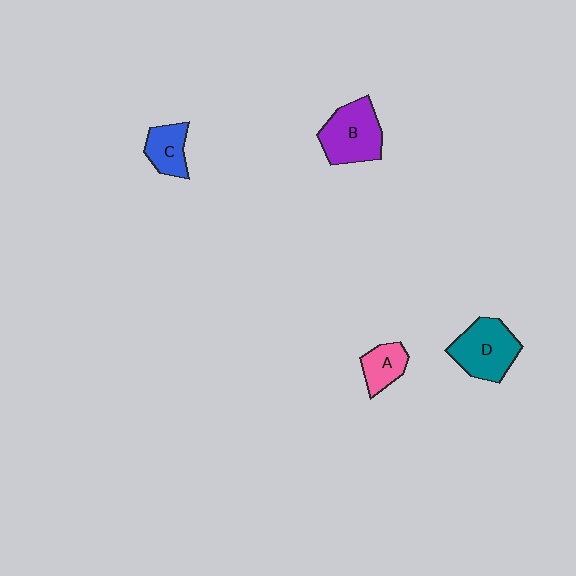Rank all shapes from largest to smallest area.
From largest to smallest: B (purple), D (teal), C (blue), A (pink).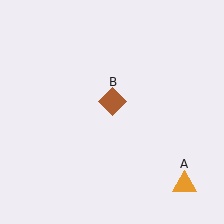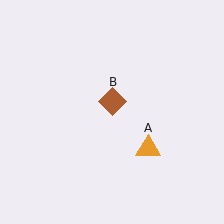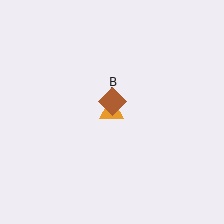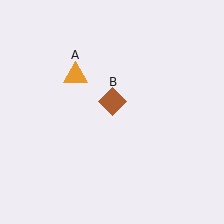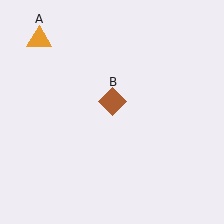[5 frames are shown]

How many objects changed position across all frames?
1 object changed position: orange triangle (object A).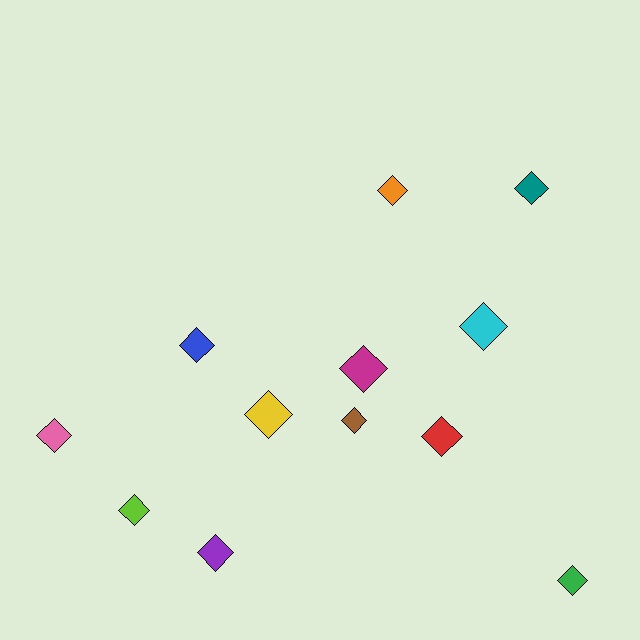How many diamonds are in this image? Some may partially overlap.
There are 12 diamonds.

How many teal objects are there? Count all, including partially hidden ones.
There is 1 teal object.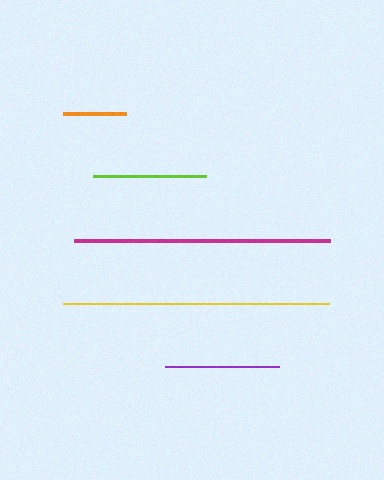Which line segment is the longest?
The yellow line is the longest at approximately 266 pixels.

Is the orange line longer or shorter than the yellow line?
The yellow line is longer than the orange line.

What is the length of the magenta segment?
The magenta segment is approximately 256 pixels long.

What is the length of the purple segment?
The purple segment is approximately 114 pixels long.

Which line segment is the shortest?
The orange line is the shortest at approximately 63 pixels.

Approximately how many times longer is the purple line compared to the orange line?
The purple line is approximately 1.8 times the length of the orange line.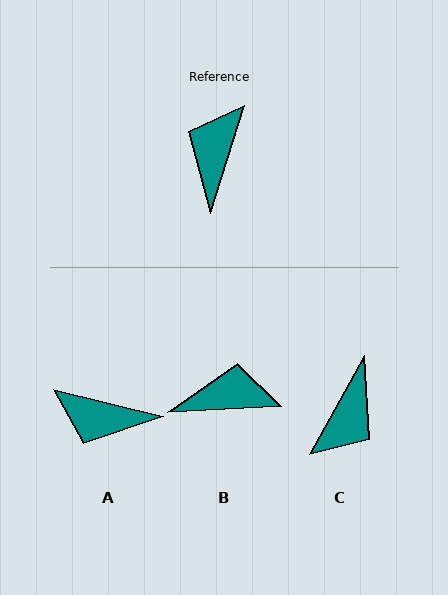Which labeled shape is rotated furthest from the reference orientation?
C, about 168 degrees away.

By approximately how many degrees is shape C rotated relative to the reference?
Approximately 168 degrees counter-clockwise.